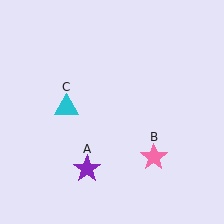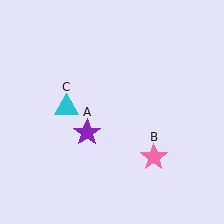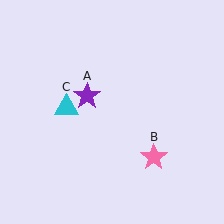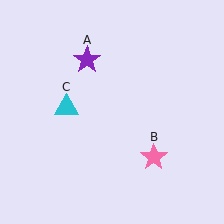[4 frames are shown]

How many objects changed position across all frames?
1 object changed position: purple star (object A).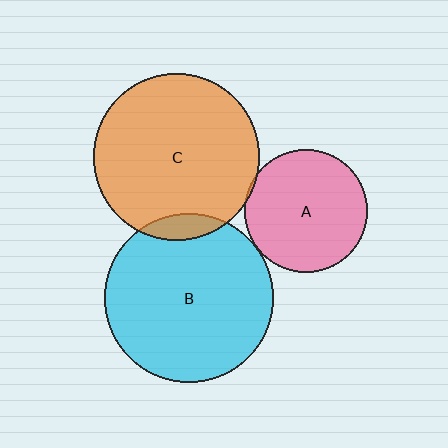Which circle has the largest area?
Circle B (cyan).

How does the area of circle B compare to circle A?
Approximately 1.9 times.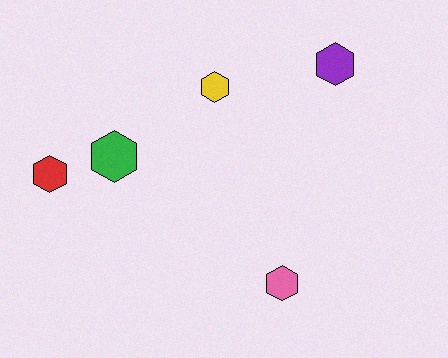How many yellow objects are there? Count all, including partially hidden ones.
There is 1 yellow object.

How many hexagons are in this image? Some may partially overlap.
There are 5 hexagons.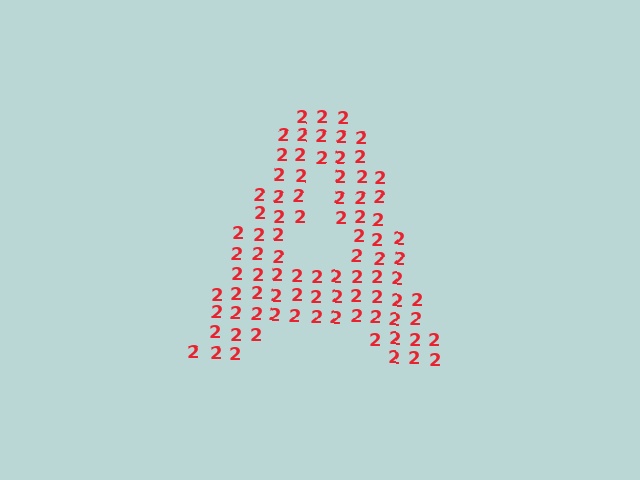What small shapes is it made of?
It is made of small digit 2's.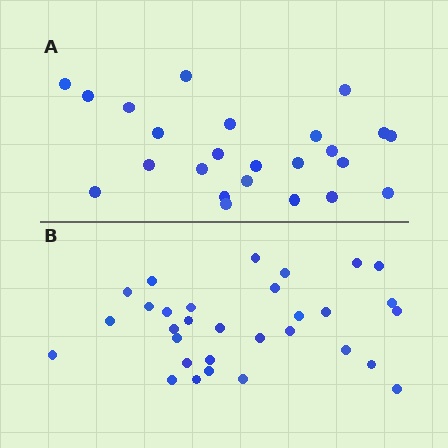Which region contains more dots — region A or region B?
Region B (the bottom region) has more dots.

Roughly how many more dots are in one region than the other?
Region B has roughly 8 or so more dots than region A.